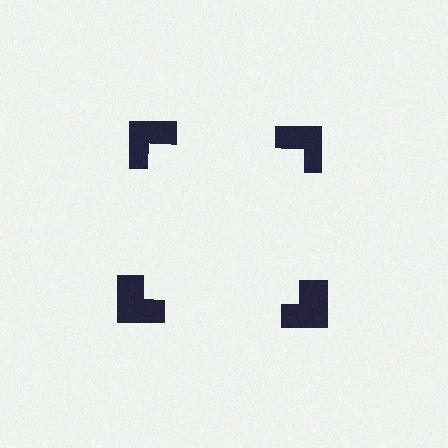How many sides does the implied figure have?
4 sides.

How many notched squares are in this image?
There are 4 — one at each vertex of the illusory square.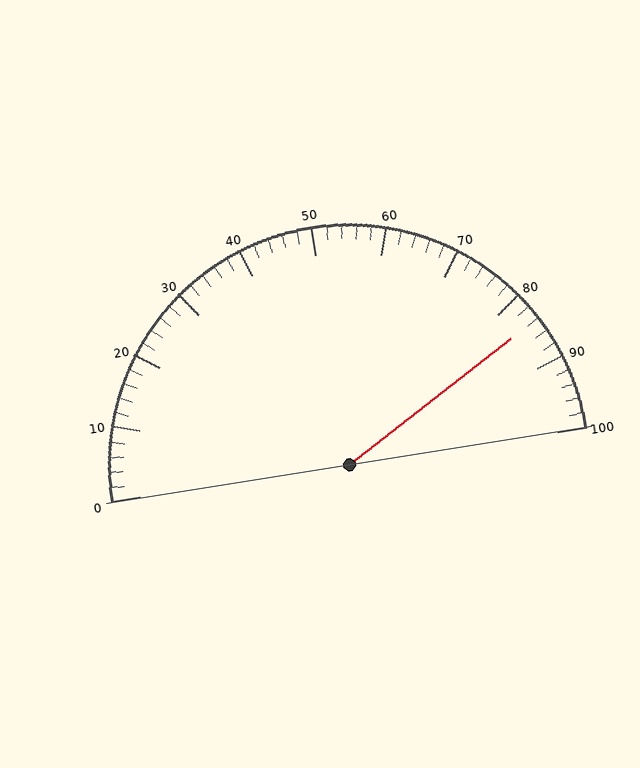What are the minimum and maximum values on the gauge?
The gauge ranges from 0 to 100.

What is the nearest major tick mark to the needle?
The nearest major tick mark is 80.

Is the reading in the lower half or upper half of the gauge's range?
The reading is in the upper half of the range (0 to 100).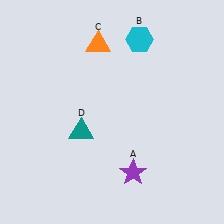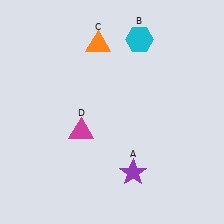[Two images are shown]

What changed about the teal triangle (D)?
In Image 1, D is teal. In Image 2, it changed to magenta.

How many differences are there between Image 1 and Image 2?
There is 1 difference between the two images.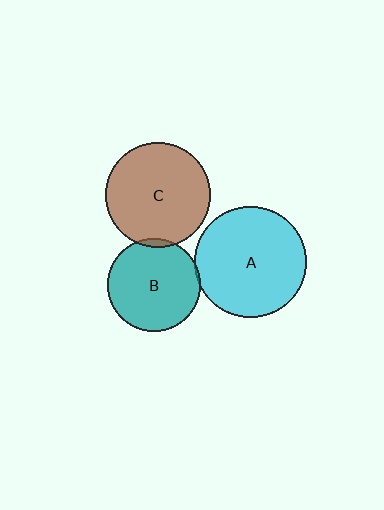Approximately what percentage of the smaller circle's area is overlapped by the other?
Approximately 5%.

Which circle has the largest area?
Circle A (cyan).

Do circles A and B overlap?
Yes.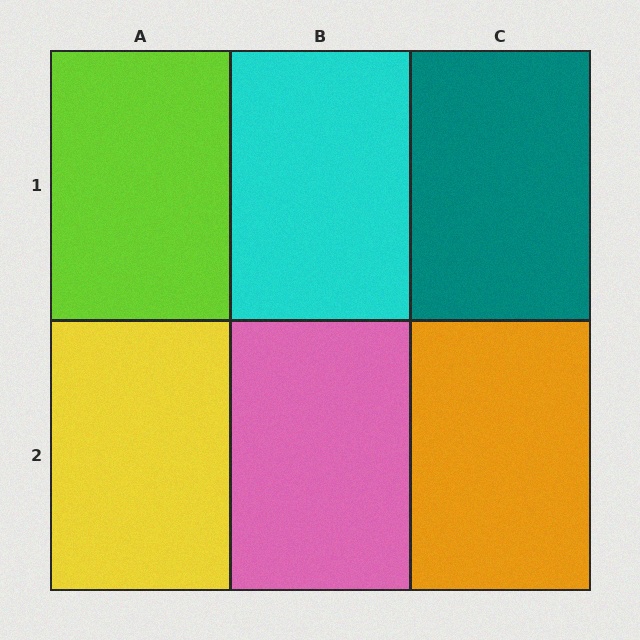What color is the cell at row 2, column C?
Orange.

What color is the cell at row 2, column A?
Yellow.